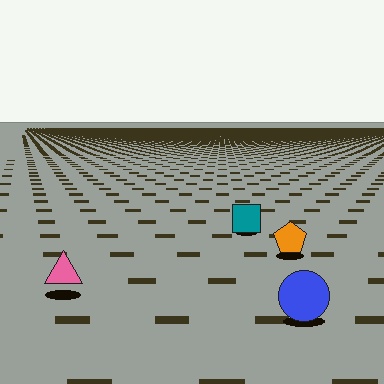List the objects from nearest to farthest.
From nearest to farthest: the blue circle, the pink triangle, the orange pentagon, the teal square.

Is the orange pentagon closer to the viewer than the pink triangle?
No. The pink triangle is closer — you can tell from the texture gradient: the ground texture is coarser near it.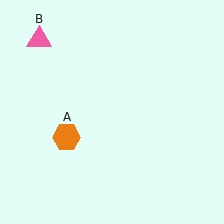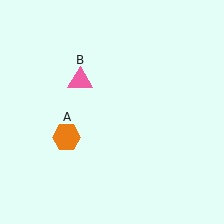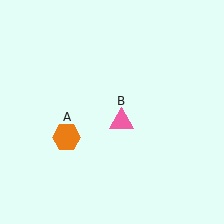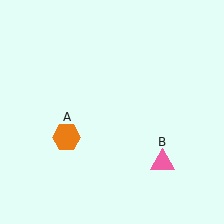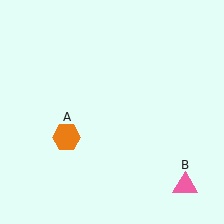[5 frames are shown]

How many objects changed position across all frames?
1 object changed position: pink triangle (object B).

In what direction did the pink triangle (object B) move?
The pink triangle (object B) moved down and to the right.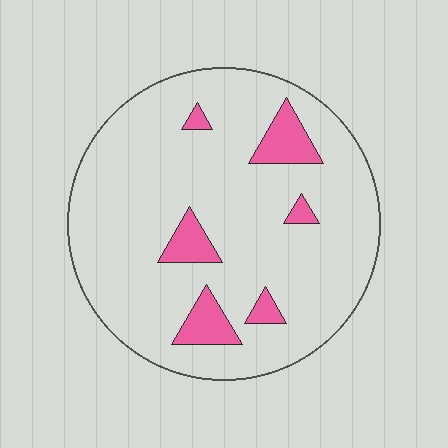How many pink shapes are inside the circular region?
6.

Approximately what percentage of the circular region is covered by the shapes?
Approximately 10%.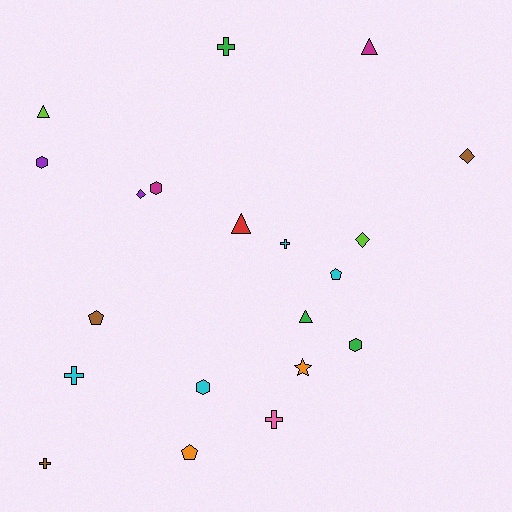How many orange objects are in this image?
There are 2 orange objects.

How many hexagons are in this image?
There are 4 hexagons.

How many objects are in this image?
There are 20 objects.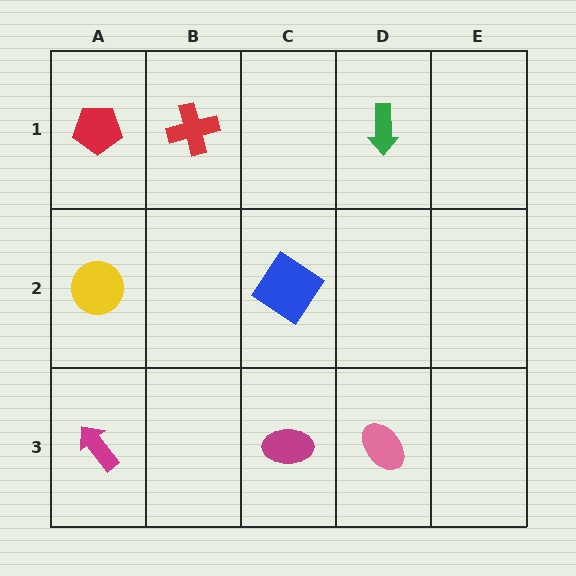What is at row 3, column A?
A magenta arrow.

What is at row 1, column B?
A red cross.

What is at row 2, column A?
A yellow circle.